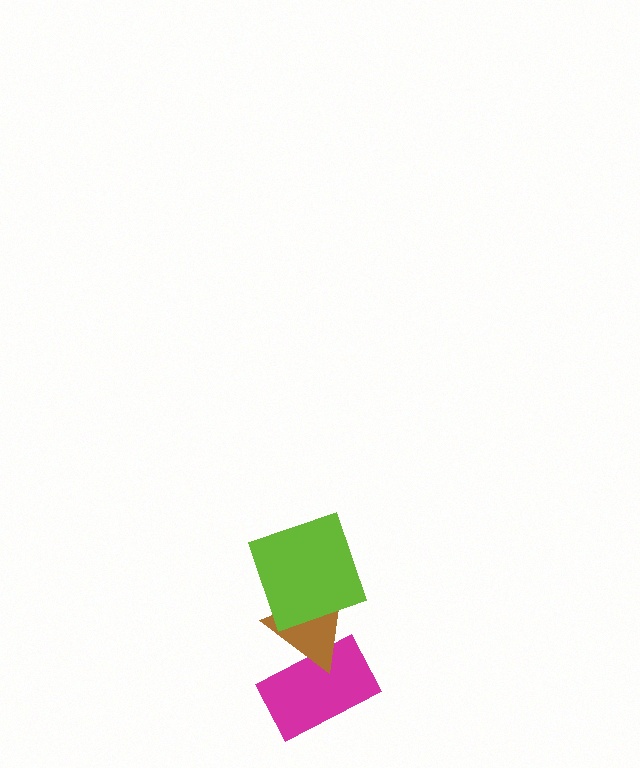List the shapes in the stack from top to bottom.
From top to bottom: the lime square, the brown triangle, the magenta rectangle.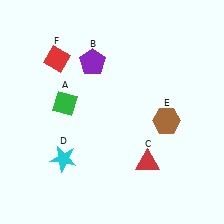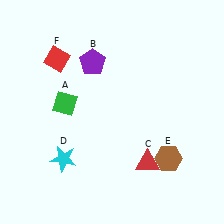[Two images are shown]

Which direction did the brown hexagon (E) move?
The brown hexagon (E) moved down.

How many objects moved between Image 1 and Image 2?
1 object moved between the two images.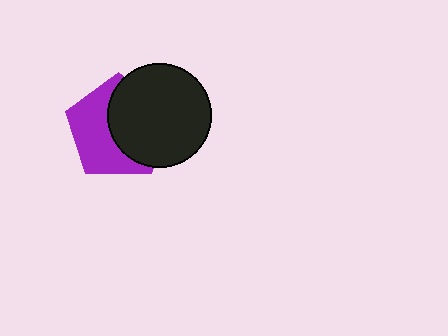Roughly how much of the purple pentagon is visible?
About half of it is visible (roughly 50%).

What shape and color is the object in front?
The object in front is a black circle.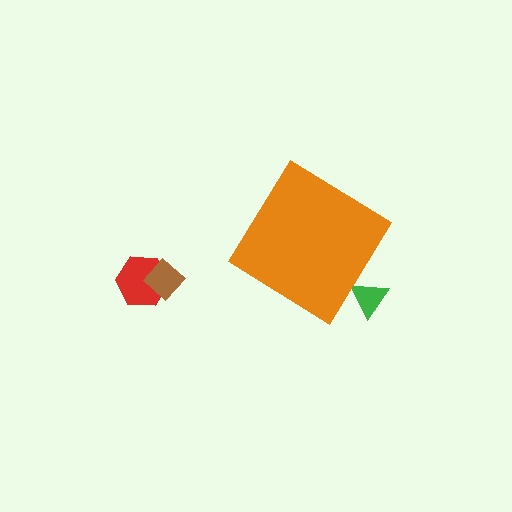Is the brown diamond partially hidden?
No, the brown diamond is fully visible.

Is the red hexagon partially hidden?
No, the red hexagon is fully visible.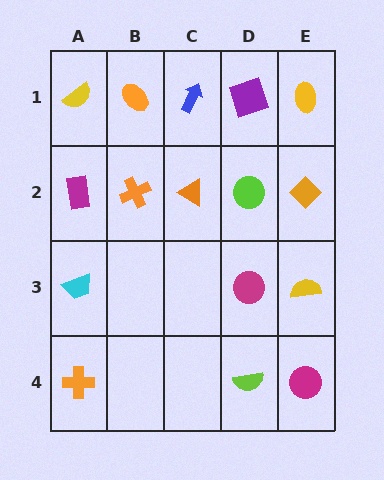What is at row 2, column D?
A lime circle.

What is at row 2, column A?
A magenta rectangle.